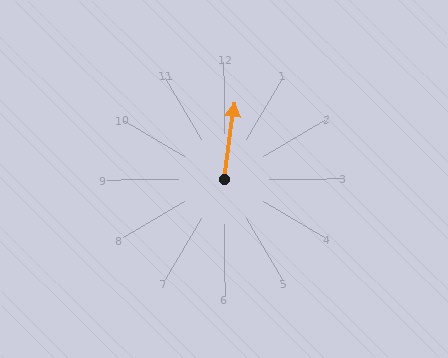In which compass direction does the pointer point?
North.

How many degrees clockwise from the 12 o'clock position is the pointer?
Approximately 8 degrees.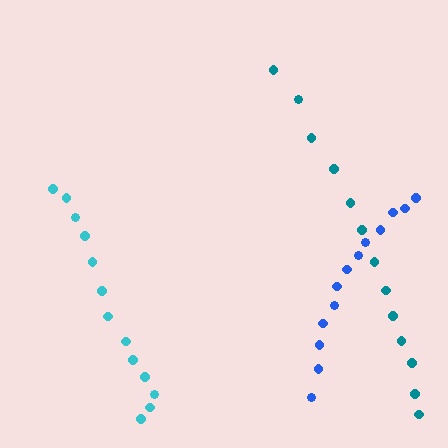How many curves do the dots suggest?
There are 3 distinct paths.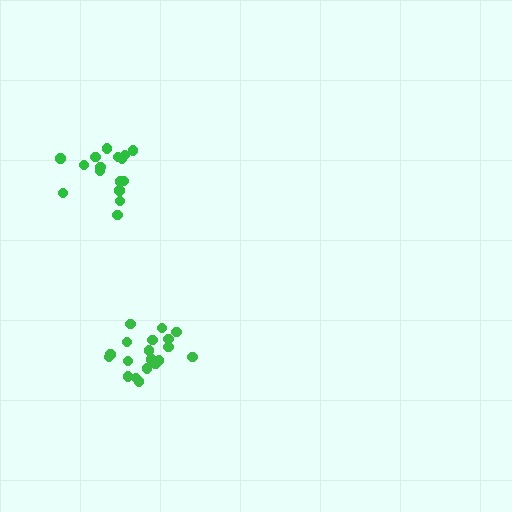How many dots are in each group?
Group 1: 16 dots, Group 2: 19 dots (35 total).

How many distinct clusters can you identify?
There are 2 distinct clusters.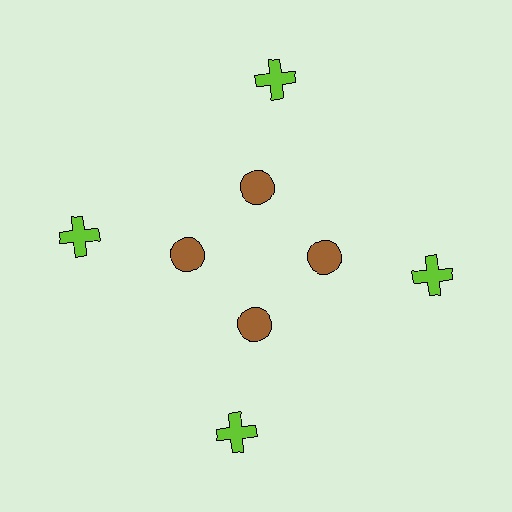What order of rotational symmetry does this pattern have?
This pattern has 4-fold rotational symmetry.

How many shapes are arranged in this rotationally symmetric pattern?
There are 8 shapes, arranged in 4 groups of 2.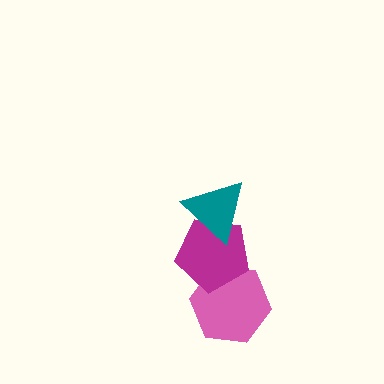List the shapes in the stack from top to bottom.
From top to bottom: the teal triangle, the magenta pentagon, the pink hexagon.